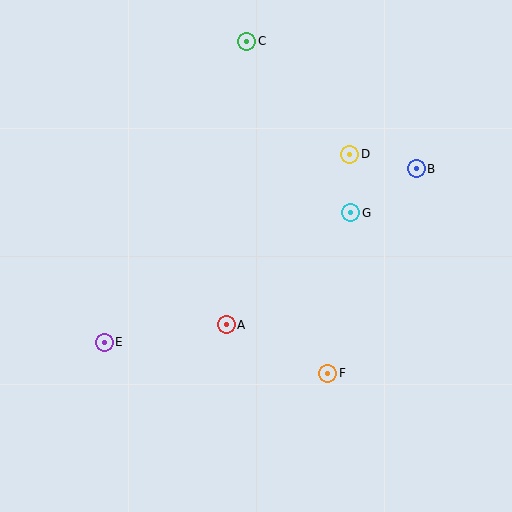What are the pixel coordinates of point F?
Point F is at (328, 373).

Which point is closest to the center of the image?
Point A at (226, 325) is closest to the center.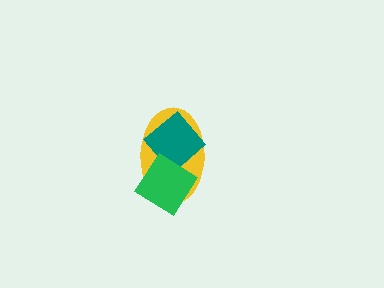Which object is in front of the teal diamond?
The green diamond is in front of the teal diamond.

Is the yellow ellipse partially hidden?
Yes, it is partially covered by another shape.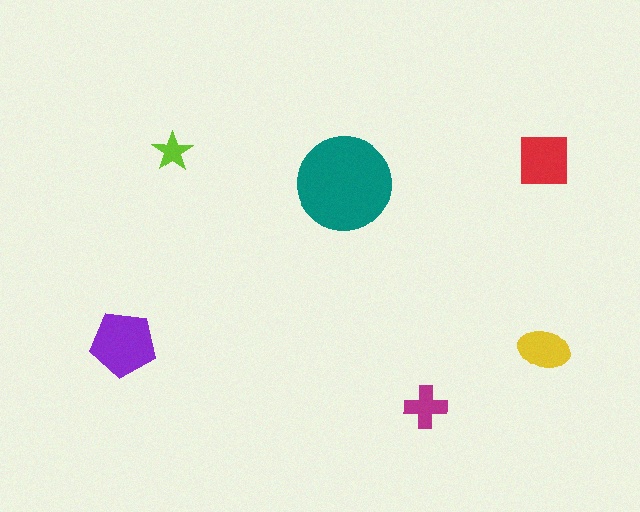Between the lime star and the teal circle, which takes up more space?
The teal circle.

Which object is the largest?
The teal circle.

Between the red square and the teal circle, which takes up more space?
The teal circle.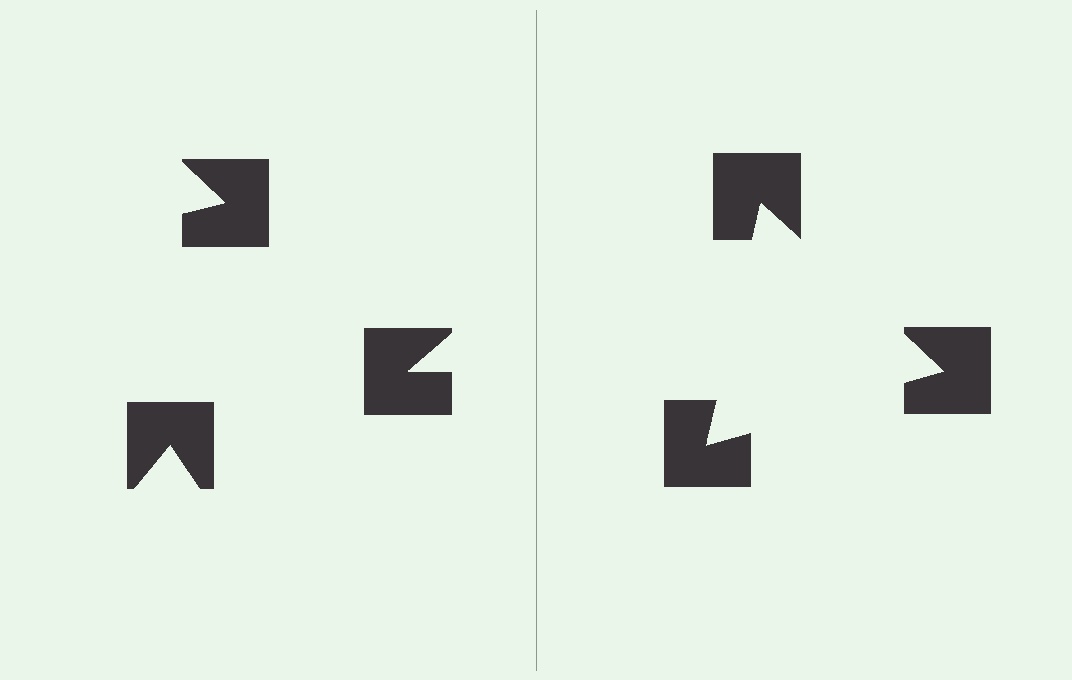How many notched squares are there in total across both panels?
6 — 3 on each side.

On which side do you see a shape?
An illusory triangle appears on the right side. On the left side the wedge cuts are rotated, so no coherent shape forms.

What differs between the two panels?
The notched squares are positioned identically on both sides; only the wedge orientations differ. On the right they align to a triangle; on the left they are misaligned.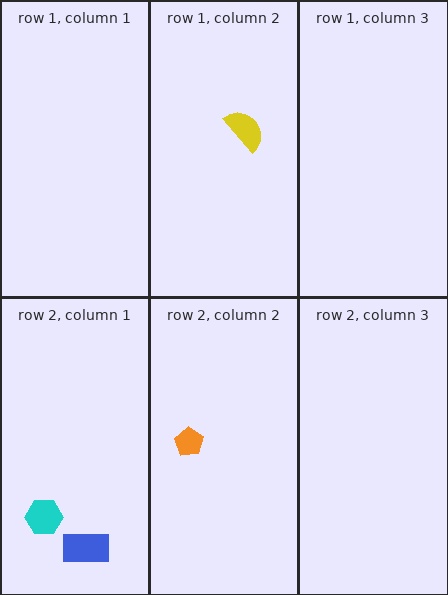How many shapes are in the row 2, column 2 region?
1.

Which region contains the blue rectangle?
The row 2, column 1 region.